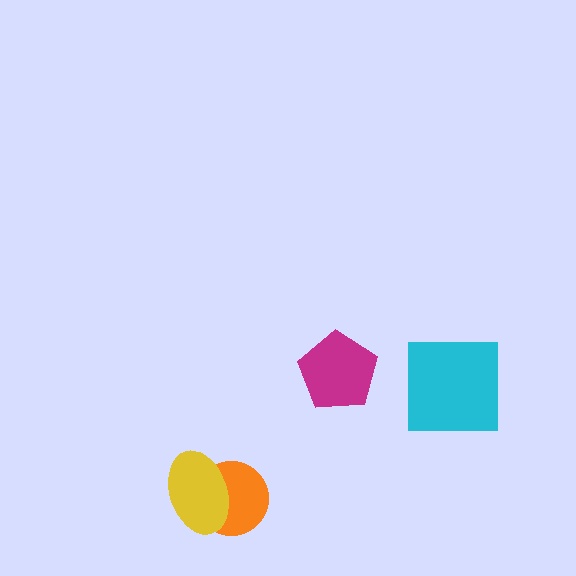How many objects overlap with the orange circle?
1 object overlaps with the orange circle.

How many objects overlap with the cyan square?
0 objects overlap with the cyan square.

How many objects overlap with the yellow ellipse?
1 object overlaps with the yellow ellipse.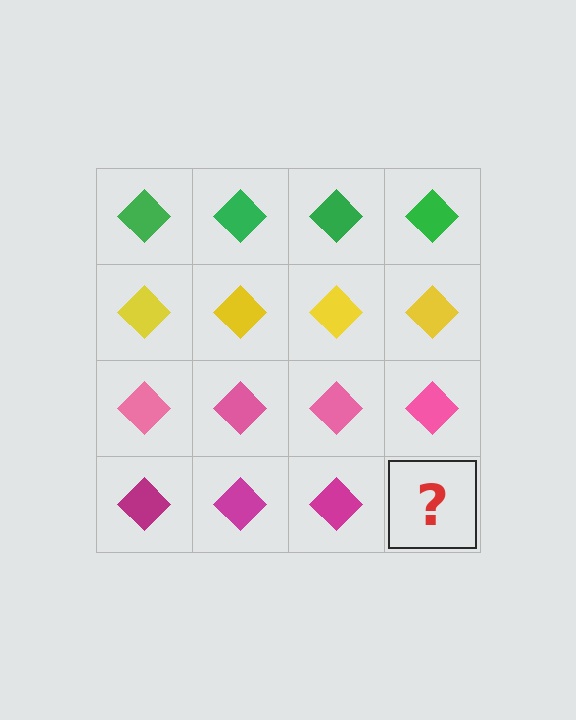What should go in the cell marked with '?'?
The missing cell should contain a magenta diamond.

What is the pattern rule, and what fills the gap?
The rule is that each row has a consistent color. The gap should be filled with a magenta diamond.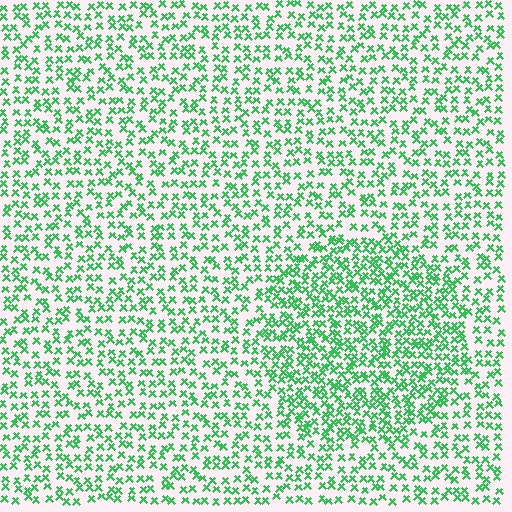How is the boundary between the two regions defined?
The boundary is defined by a change in element density (approximately 1.6x ratio). All elements are the same color, size, and shape.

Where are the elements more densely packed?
The elements are more densely packed inside the circle boundary.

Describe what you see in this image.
The image contains small green elements arranged at two different densities. A circle-shaped region is visible where the elements are more densely packed than the surrounding area.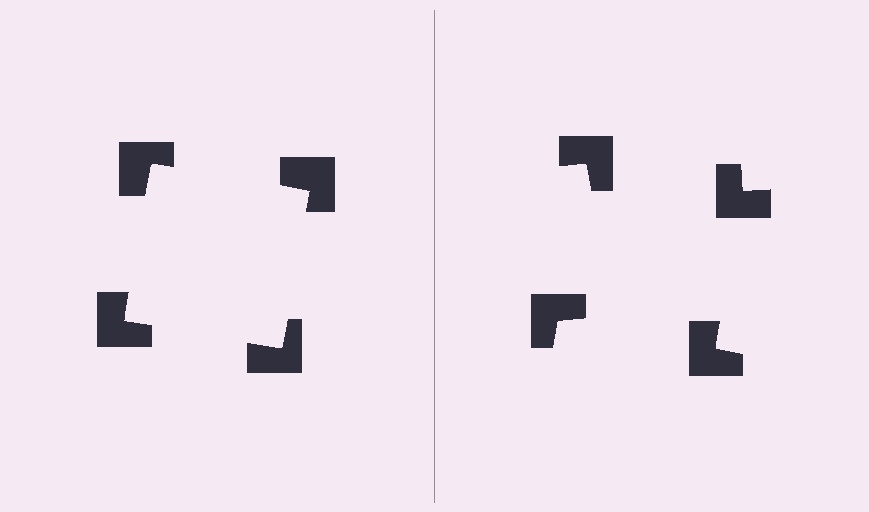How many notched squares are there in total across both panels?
8 — 4 on each side.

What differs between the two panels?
The notched squares are positioned identically on both sides; only the wedge orientations differ. On the left they align to a square; on the right they are misaligned.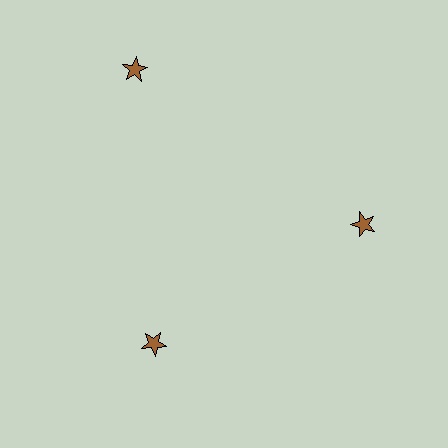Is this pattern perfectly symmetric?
No. The 3 brown stars are arranged in a ring, but one element near the 11 o'clock position is pushed outward from the center, breaking the 3-fold rotational symmetry.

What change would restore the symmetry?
The symmetry would be restored by moving it inward, back onto the ring so that all 3 stars sit at equal angles and equal distance from the center.